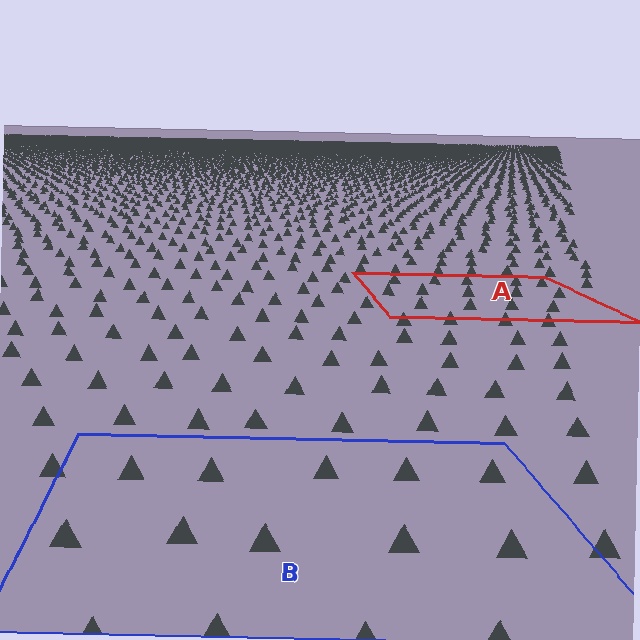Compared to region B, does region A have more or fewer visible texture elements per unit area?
Region A has more texture elements per unit area — they are packed more densely because it is farther away.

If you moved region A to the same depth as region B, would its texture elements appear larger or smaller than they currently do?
They would appear larger. At a closer depth, the same texture elements are projected at a bigger on-screen size.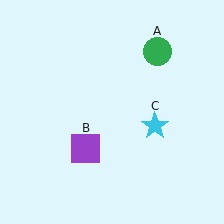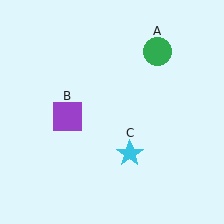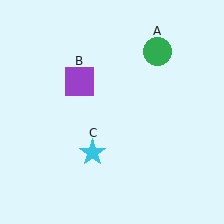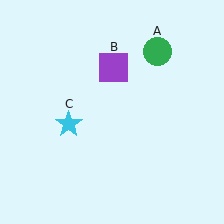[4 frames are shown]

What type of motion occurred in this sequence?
The purple square (object B), cyan star (object C) rotated clockwise around the center of the scene.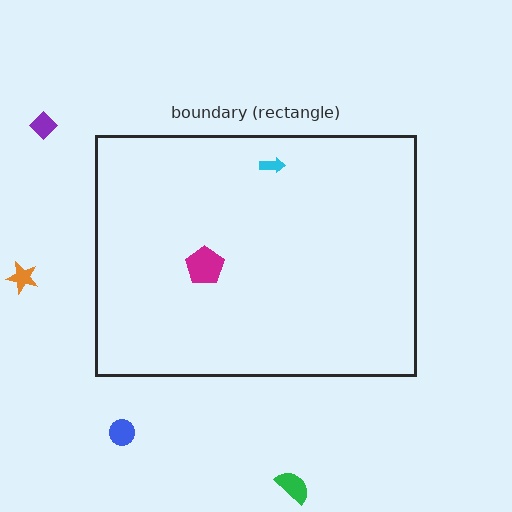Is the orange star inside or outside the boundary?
Outside.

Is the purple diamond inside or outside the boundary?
Outside.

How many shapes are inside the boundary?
2 inside, 4 outside.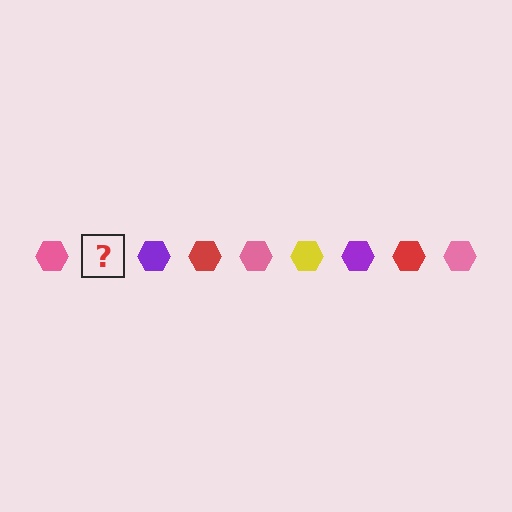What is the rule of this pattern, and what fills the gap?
The rule is that the pattern cycles through pink, yellow, purple, red hexagons. The gap should be filled with a yellow hexagon.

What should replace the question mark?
The question mark should be replaced with a yellow hexagon.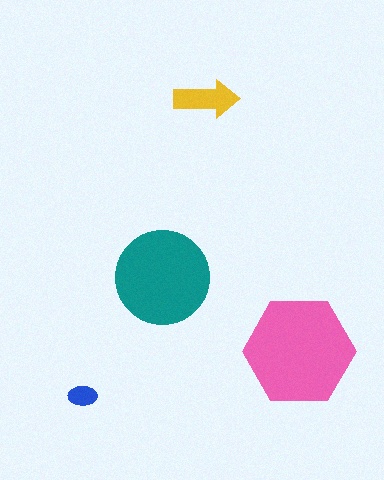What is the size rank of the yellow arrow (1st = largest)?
3rd.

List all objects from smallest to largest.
The blue ellipse, the yellow arrow, the teal circle, the pink hexagon.